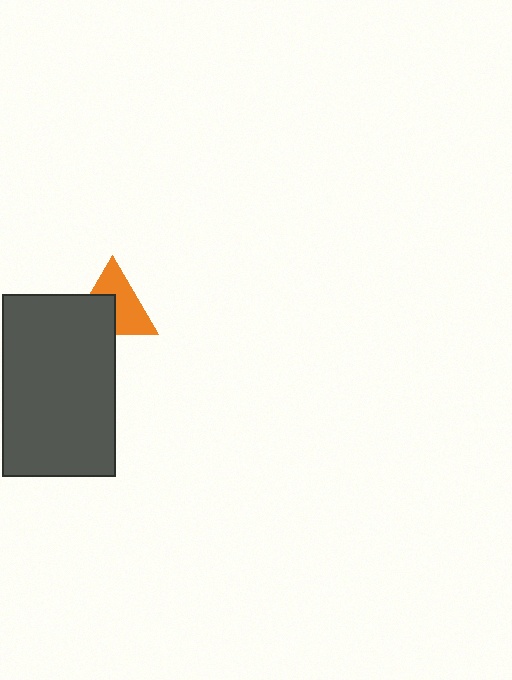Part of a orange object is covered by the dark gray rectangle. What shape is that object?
It is a triangle.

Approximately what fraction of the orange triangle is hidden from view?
Roughly 42% of the orange triangle is hidden behind the dark gray rectangle.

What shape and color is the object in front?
The object in front is a dark gray rectangle.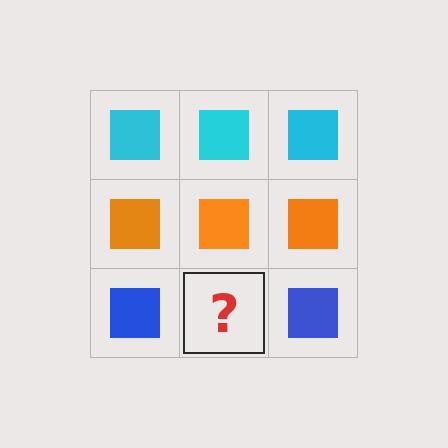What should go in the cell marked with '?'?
The missing cell should contain a blue square.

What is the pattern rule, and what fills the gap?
The rule is that each row has a consistent color. The gap should be filled with a blue square.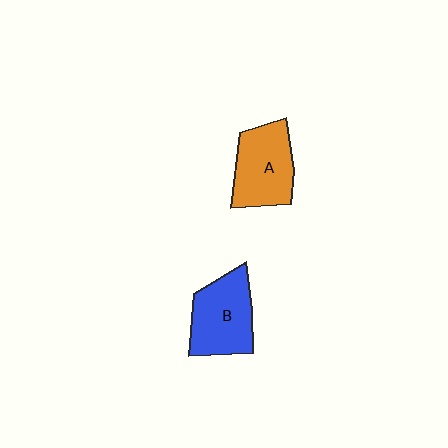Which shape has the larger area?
Shape B (blue).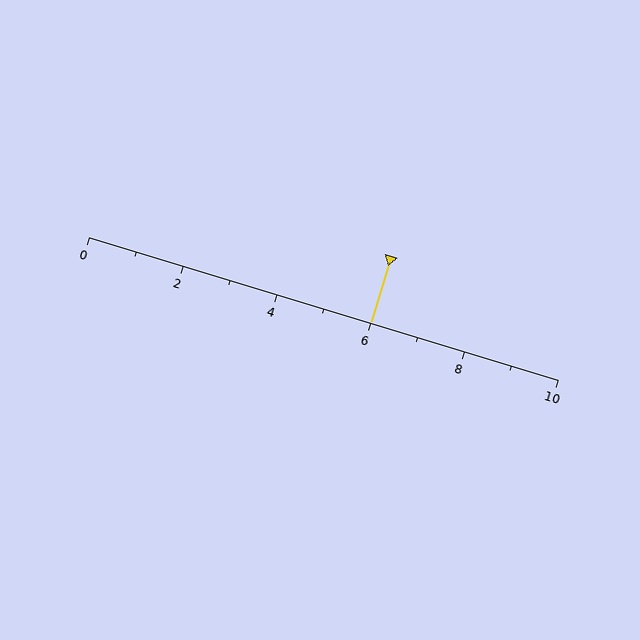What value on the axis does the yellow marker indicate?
The marker indicates approximately 6.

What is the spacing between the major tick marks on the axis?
The major ticks are spaced 2 apart.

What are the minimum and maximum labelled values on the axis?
The axis runs from 0 to 10.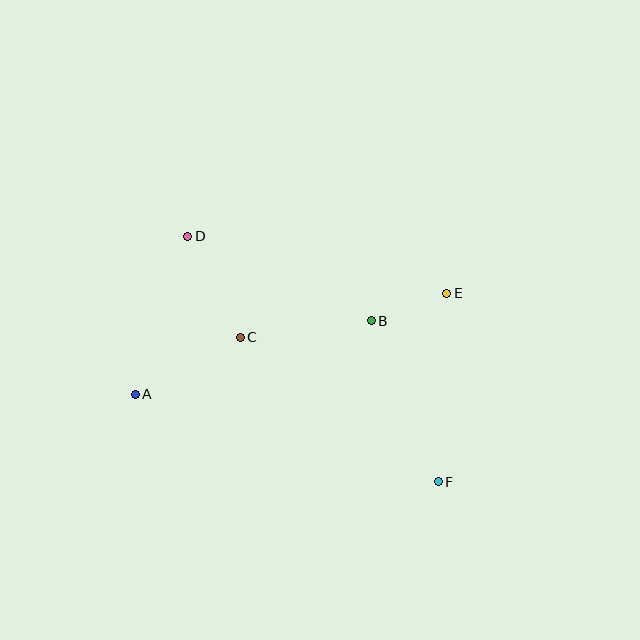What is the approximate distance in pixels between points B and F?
The distance between B and F is approximately 174 pixels.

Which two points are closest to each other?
Points B and E are closest to each other.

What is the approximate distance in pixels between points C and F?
The distance between C and F is approximately 245 pixels.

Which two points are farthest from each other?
Points D and F are farthest from each other.